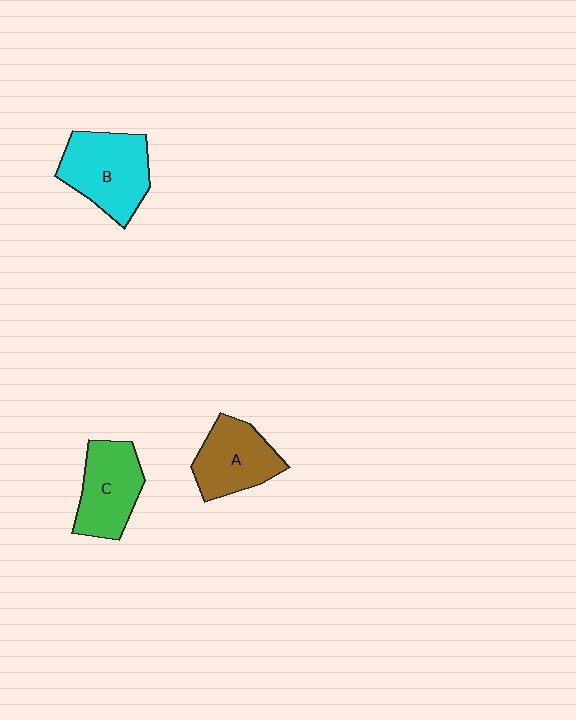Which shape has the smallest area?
Shape A (brown).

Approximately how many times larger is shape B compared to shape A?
Approximately 1.2 times.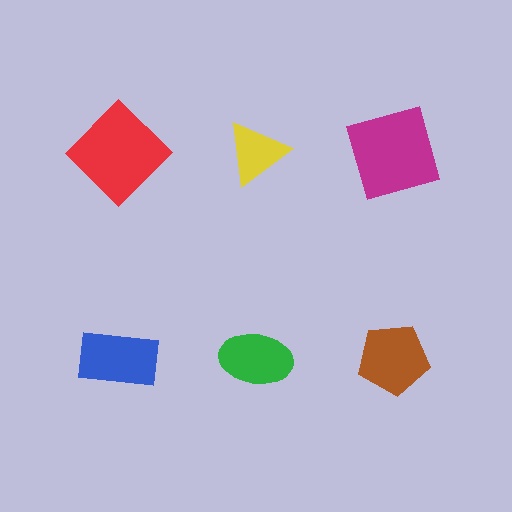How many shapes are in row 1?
3 shapes.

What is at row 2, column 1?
A blue rectangle.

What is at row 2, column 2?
A green ellipse.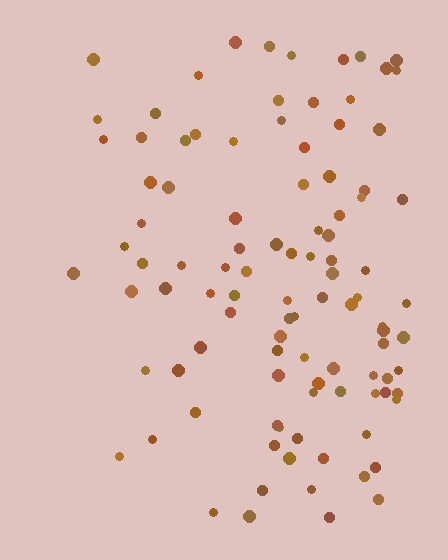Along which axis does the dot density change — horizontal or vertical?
Horizontal.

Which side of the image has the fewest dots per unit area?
The left.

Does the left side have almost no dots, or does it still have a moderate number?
Still a moderate number, just noticeably fewer than the right.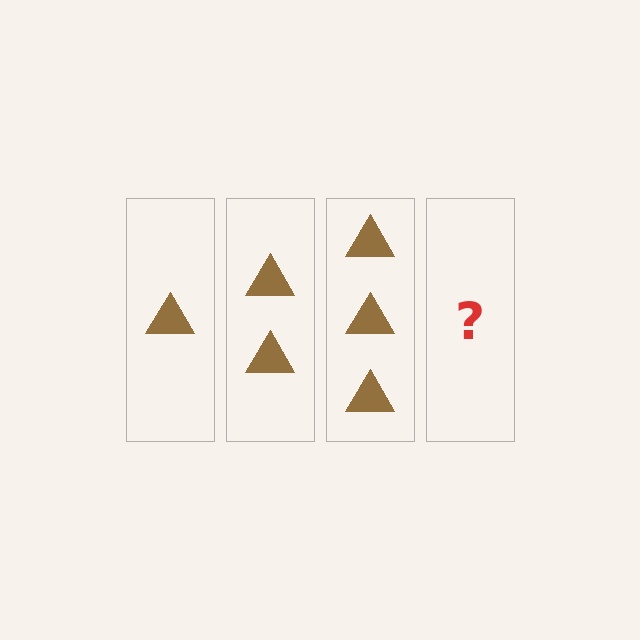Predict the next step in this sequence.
The next step is 4 triangles.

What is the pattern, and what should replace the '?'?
The pattern is that each step adds one more triangle. The '?' should be 4 triangles.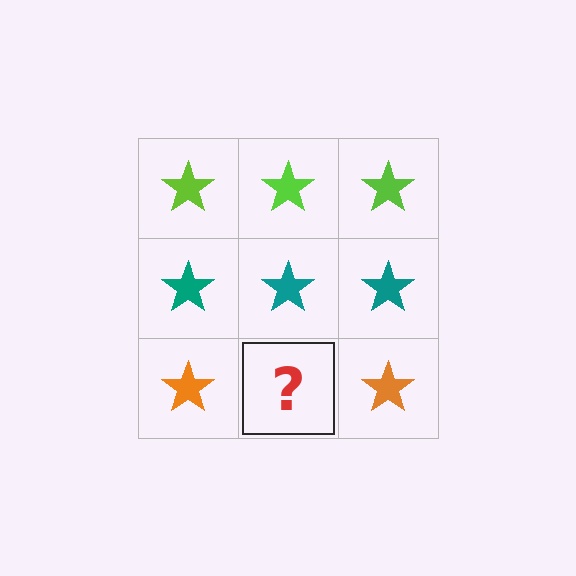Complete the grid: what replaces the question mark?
The question mark should be replaced with an orange star.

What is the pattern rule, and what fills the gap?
The rule is that each row has a consistent color. The gap should be filled with an orange star.